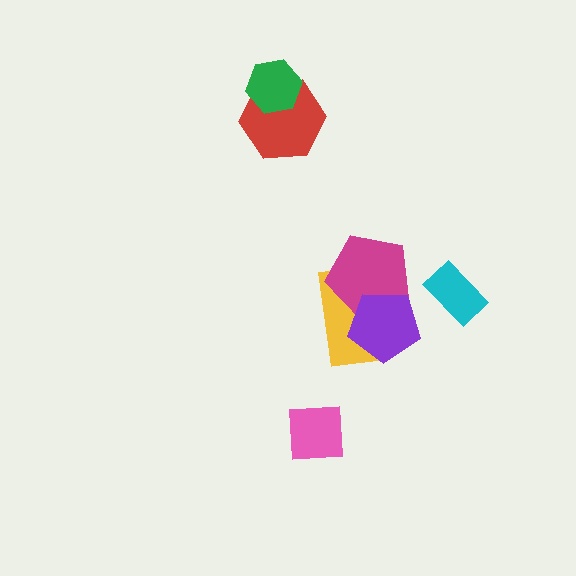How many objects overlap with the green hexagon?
1 object overlaps with the green hexagon.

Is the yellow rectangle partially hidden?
Yes, it is partially covered by another shape.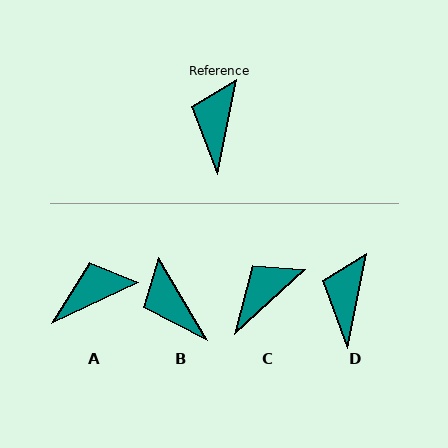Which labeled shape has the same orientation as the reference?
D.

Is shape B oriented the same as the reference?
No, it is off by about 42 degrees.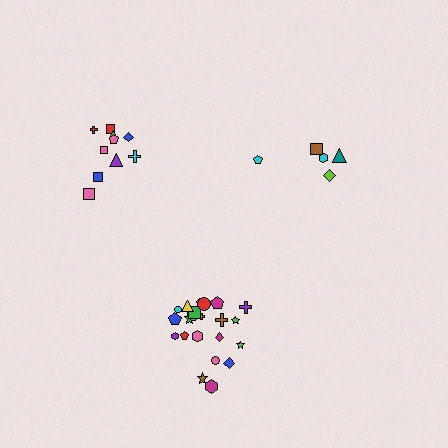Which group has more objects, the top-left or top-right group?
The top-left group.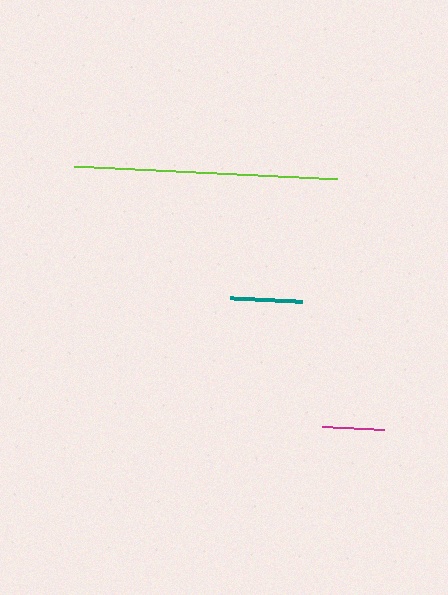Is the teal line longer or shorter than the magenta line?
The teal line is longer than the magenta line.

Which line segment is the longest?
The lime line is the longest at approximately 263 pixels.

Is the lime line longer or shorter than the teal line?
The lime line is longer than the teal line.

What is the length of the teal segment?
The teal segment is approximately 72 pixels long.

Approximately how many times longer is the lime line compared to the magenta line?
The lime line is approximately 4.2 times the length of the magenta line.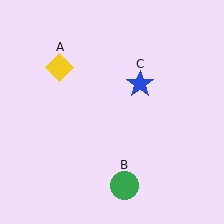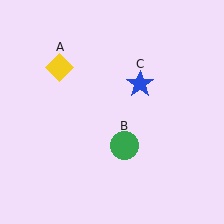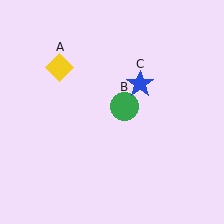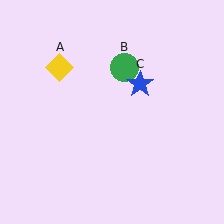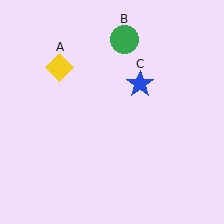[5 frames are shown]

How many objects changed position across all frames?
1 object changed position: green circle (object B).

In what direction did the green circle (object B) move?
The green circle (object B) moved up.